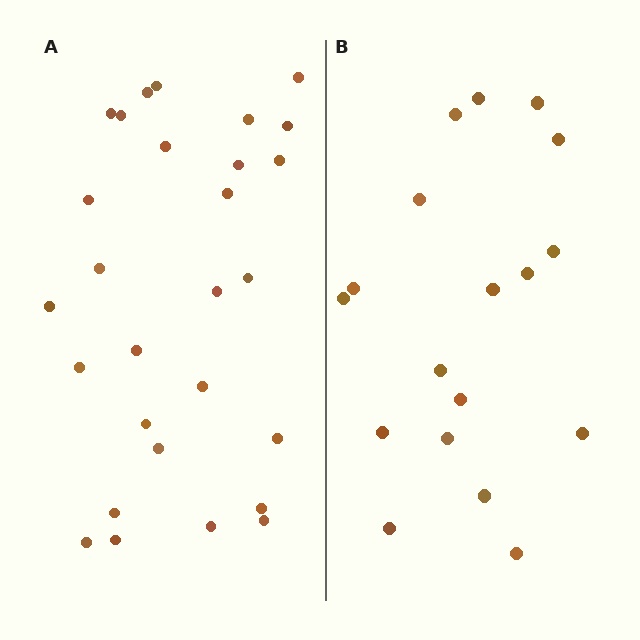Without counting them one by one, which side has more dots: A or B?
Region A (the left region) has more dots.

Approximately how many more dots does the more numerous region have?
Region A has roughly 10 or so more dots than region B.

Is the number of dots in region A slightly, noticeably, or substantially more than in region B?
Region A has substantially more. The ratio is roughly 1.6 to 1.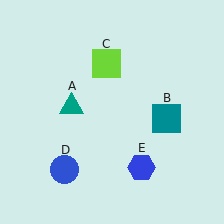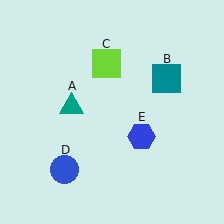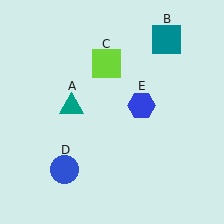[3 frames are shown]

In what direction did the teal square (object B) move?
The teal square (object B) moved up.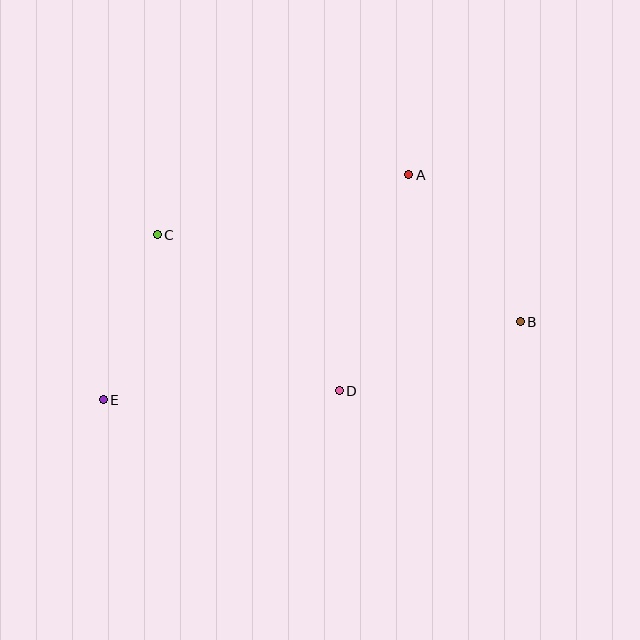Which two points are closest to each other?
Points C and E are closest to each other.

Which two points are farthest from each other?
Points B and E are farthest from each other.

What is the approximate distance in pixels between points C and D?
The distance between C and D is approximately 240 pixels.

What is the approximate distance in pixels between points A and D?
The distance between A and D is approximately 227 pixels.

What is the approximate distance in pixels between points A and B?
The distance between A and B is approximately 184 pixels.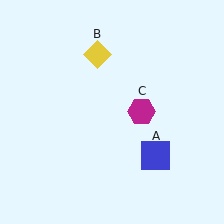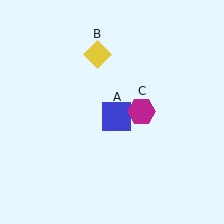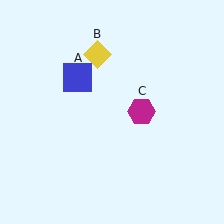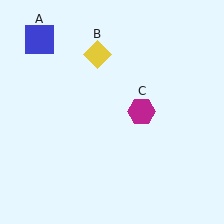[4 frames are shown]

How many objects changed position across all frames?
1 object changed position: blue square (object A).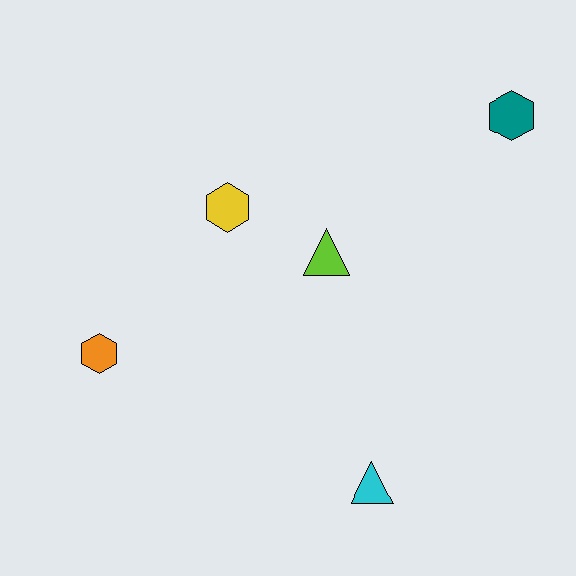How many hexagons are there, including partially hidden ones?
There are 3 hexagons.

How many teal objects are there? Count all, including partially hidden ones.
There is 1 teal object.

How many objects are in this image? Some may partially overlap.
There are 5 objects.